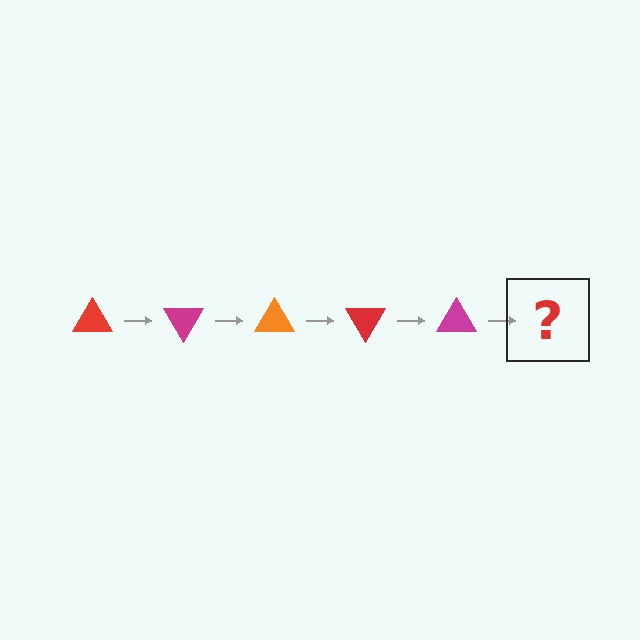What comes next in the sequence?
The next element should be an orange triangle, rotated 300 degrees from the start.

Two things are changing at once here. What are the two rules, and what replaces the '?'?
The two rules are that it rotates 60 degrees each step and the color cycles through red, magenta, and orange. The '?' should be an orange triangle, rotated 300 degrees from the start.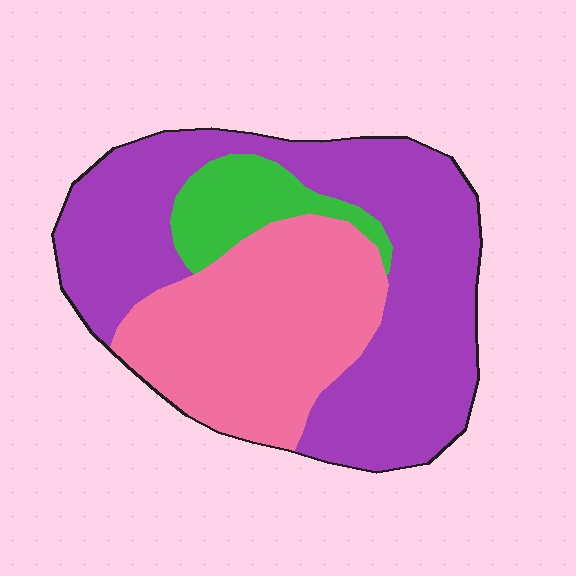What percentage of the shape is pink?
Pink takes up about one third (1/3) of the shape.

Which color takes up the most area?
Purple, at roughly 55%.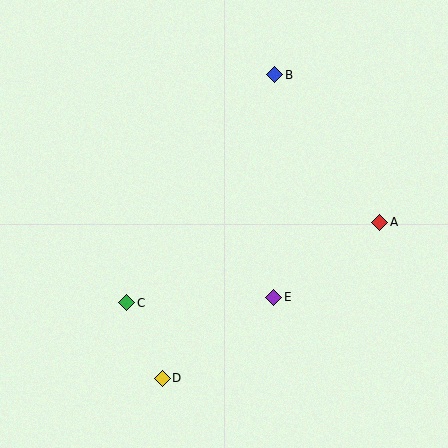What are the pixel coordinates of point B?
Point B is at (275, 75).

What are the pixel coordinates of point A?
Point A is at (380, 222).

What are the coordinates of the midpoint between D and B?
The midpoint between D and B is at (218, 226).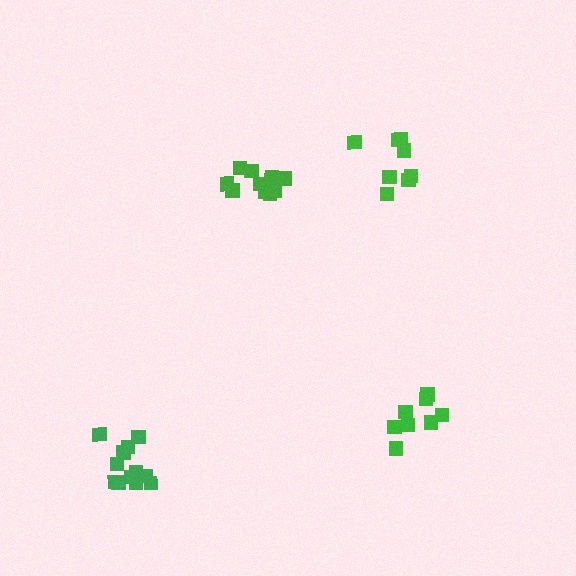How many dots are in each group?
Group 1: 12 dots, Group 2: 8 dots, Group 3: 12 dots, Group 4: 8 dots (40 total).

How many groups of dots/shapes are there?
There are 4 groups.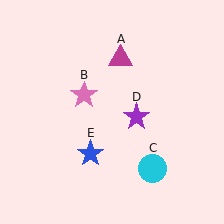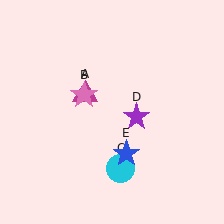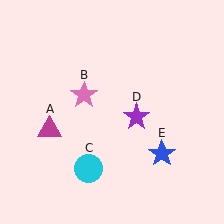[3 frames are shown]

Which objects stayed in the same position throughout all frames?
Pink star (object B) and purple star (object D) remained stationary.